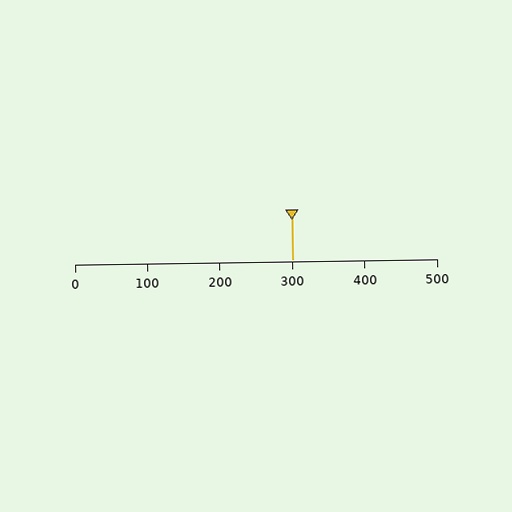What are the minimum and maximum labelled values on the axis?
The axis runs from 0 to 500.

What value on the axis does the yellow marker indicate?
The marker indicates approximately 300.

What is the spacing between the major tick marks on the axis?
The major ticks are spaced 100 apart.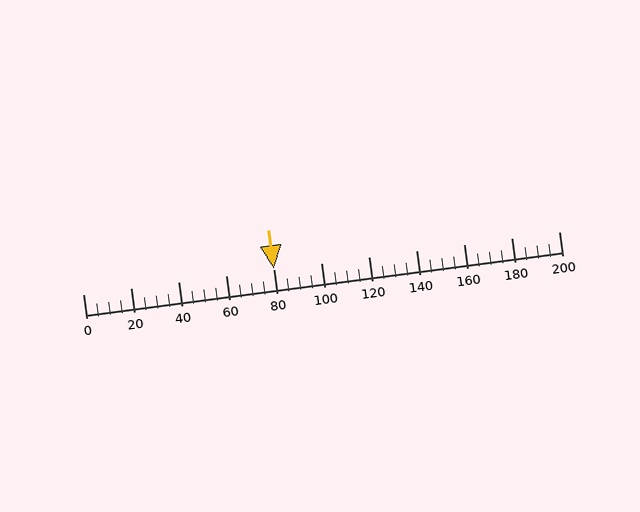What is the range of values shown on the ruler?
The ruler shows values from 0 to 200.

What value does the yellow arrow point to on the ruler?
The yellow arrow points to approximately 80.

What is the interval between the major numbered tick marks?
The major tick marks are spaced 20 units apart.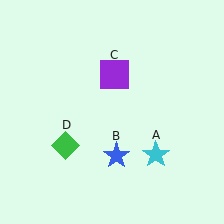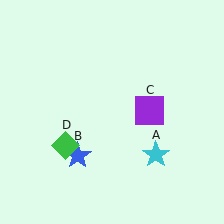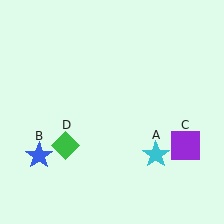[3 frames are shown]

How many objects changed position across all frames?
2 objects changed position: blue star (object B), purple square (object C).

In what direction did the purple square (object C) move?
The purple square (object C) moved down and to the right.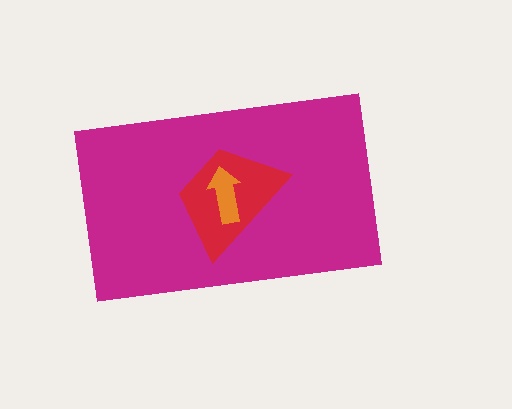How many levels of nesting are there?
3.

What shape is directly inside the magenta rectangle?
The red trapezoid.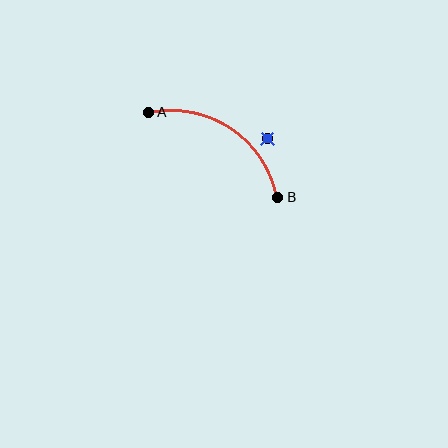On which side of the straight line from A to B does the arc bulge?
The arc bulges above the straight line connecting A and B.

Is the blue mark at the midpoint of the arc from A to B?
No — the blue mark does not lie on the arc at all. It sits slightly outside the curve.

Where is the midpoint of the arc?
The arc midpoint is the point on the curve farthest from the straight line joining A and B. It sits above that line.